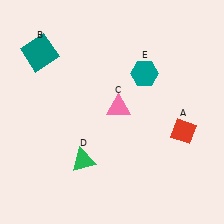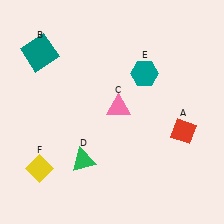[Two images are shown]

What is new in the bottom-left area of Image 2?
A yellow diamond (F) was added in the bottom-left area of Image 2.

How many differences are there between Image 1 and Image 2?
There is 1 difference between the two images.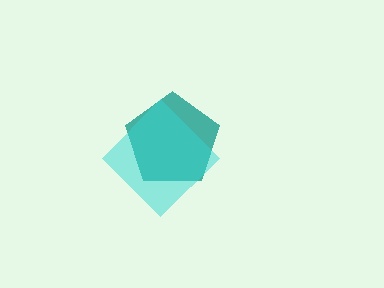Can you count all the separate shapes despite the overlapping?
Yes, there are 2 separate shapes.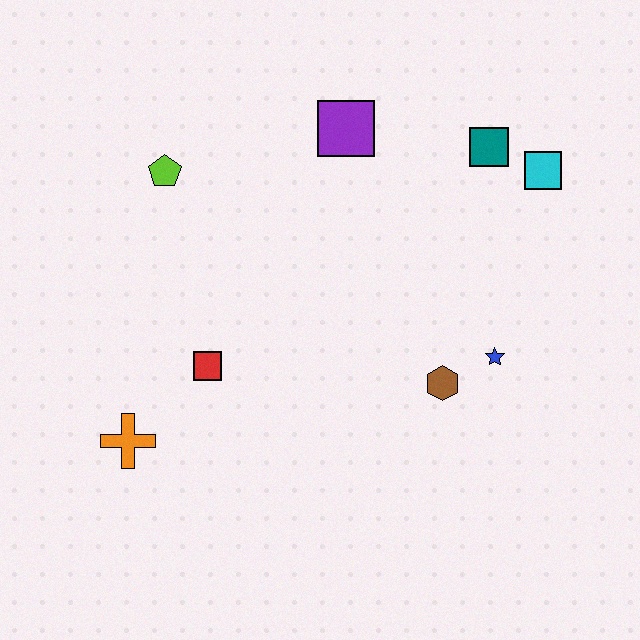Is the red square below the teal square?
Yes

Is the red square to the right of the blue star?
No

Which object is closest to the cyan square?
The teal square is closest to the cyan square.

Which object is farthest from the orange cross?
The cyan square is farthest from the orange cross.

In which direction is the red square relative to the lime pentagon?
The red square is below the lime pentagon.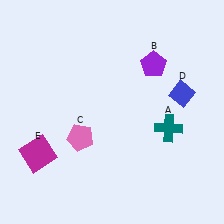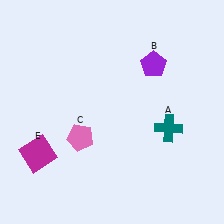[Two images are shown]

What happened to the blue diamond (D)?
The blue diamond (D) was removed in Image 2. It was in the top-right area of Image 1.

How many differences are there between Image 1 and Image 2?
There is 1 difference between the two images.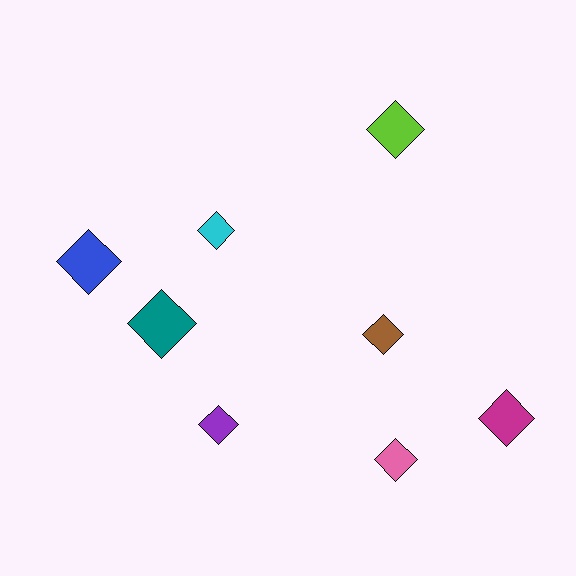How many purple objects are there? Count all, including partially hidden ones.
There is 1 purple object.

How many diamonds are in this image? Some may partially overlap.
There are 8 diamonds.